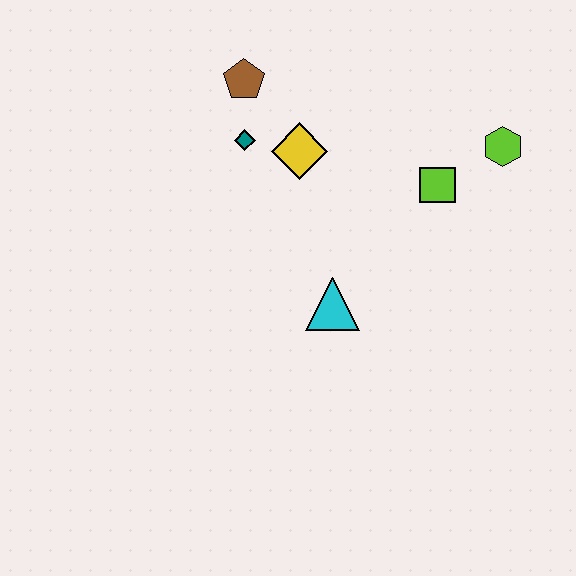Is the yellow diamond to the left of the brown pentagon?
No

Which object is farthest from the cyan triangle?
The brown pentagon is farthest from the cyan triangle.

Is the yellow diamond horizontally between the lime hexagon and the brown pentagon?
Yes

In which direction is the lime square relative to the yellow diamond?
The lime square is to the right of the yellow diamond.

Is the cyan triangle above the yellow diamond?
No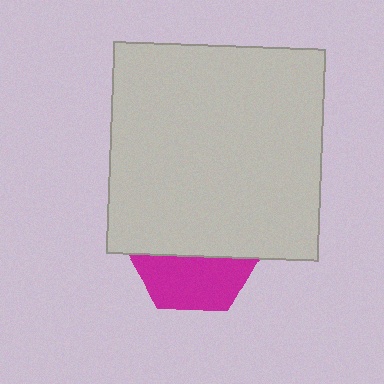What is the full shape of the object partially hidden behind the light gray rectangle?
The partially hidden object is a magenta hexagon.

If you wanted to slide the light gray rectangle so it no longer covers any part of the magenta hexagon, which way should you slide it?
Slide it up — that is the most direct way to separate the two shapes.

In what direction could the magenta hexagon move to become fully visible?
The magenta hexagon could move down. That would shift it out from behind the light gray rectangle entirely.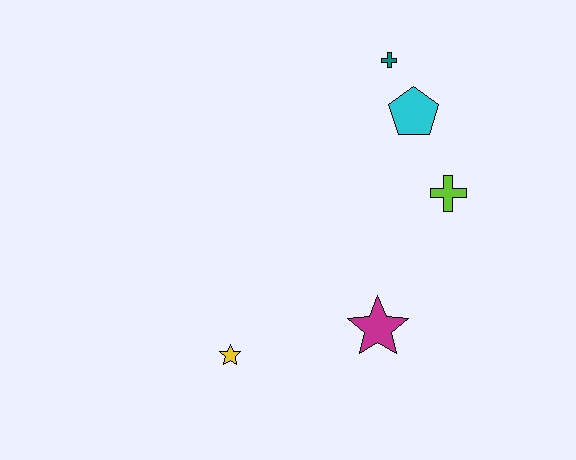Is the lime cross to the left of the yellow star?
No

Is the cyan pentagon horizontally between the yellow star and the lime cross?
Yes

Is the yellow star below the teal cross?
Yes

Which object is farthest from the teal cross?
The yellow star is farthest from the teal cross.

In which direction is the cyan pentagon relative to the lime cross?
The cyan pentagon is above the lime cross.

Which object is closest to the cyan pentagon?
The teal cross is closest to the cyan pentagon.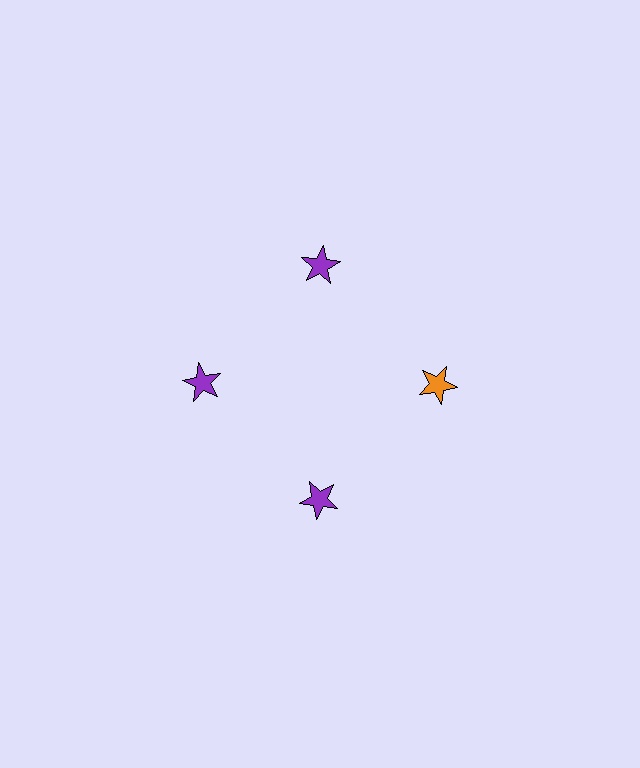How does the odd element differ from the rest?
It has a different color: orange instead of purple.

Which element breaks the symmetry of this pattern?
The orange star at roughly the 3 o'clock position breaks the symmetry. All other shapes are purple stars.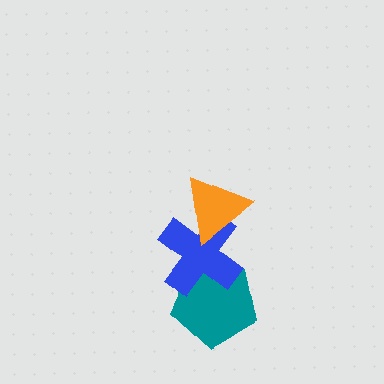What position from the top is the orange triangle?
The orange triangle is 1st from the top.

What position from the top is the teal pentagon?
The teal pentagon is 3rd from the top.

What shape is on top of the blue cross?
The orange triangle is on top of the blue cross.